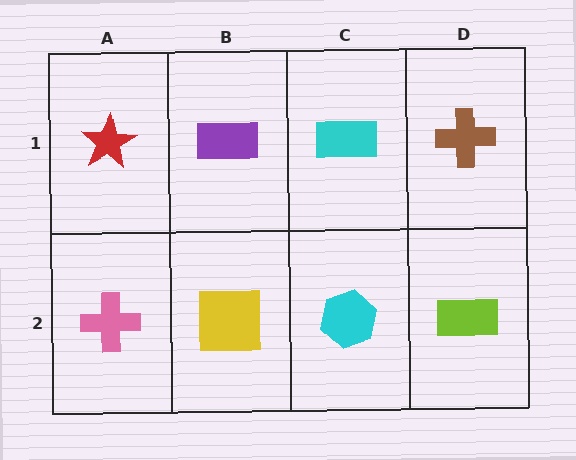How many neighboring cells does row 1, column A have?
2.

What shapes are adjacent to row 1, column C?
A cyan hexagon (row 2, column C), a purple rectangle (row 1, column B), a brown cross (row 1, column D).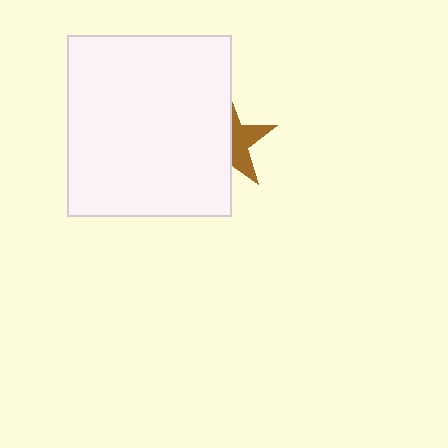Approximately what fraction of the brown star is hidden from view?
Roughly 58% of the brown star is hidden behind the white rectangle.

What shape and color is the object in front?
The object in front is a white rectangle.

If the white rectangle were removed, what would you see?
You would see the complete brown star.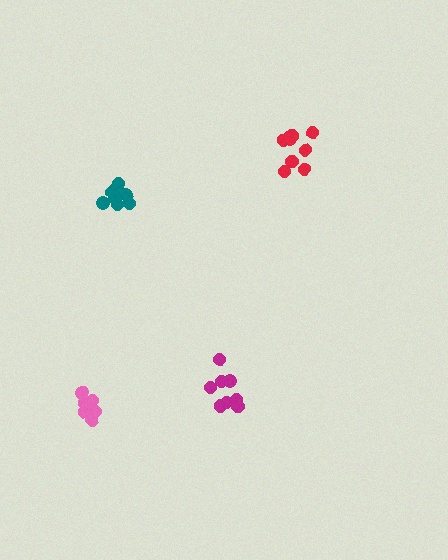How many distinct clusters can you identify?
There are 4 distinct clusters.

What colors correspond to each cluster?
The clusters are colored: magenta, red, teal, pink.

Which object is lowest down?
The pink cluster is bottommost.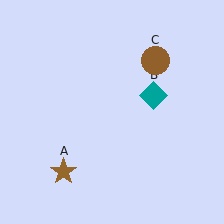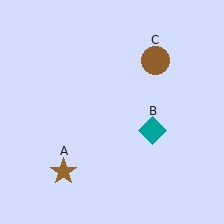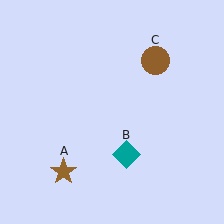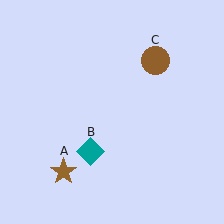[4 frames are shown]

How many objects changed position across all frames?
1 object changed position: teal diamond (object B).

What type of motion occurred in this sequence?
The teal diamond (object B) rotated clockwise around the center of the scene.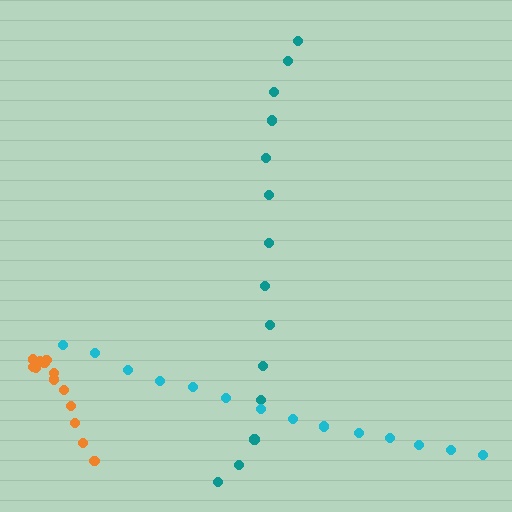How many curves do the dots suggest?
There are 3 distinct paths.